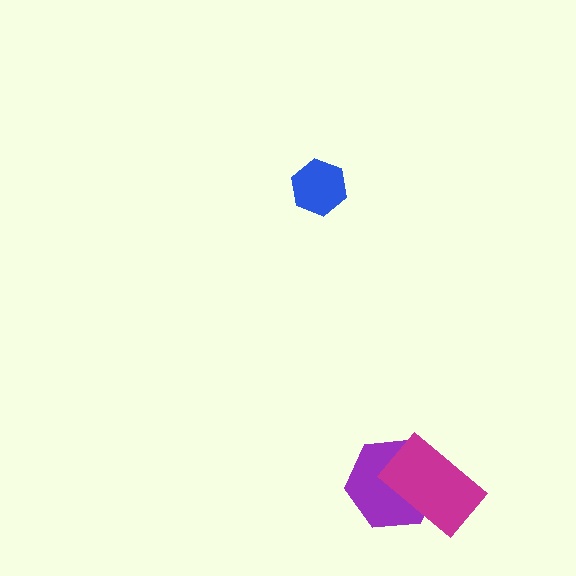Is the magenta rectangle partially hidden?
No, no other shape covers it.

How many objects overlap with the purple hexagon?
1 object overlaps with the purple hexagon.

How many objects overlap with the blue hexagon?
0 objects overlap with the blue hexagon.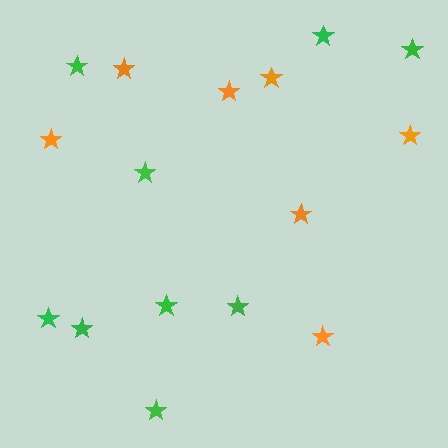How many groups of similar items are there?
There are 2 groups: one group of green stars (9) and one group of orange stars (7).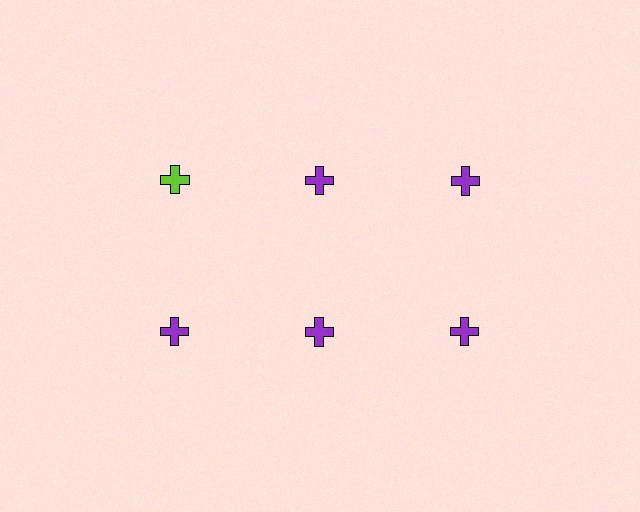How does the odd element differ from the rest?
It has a different color: lime instead of purple.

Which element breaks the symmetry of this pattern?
The lime cross in the top row, leftmost column breaks the symmetry. All other shapes are purple crosses.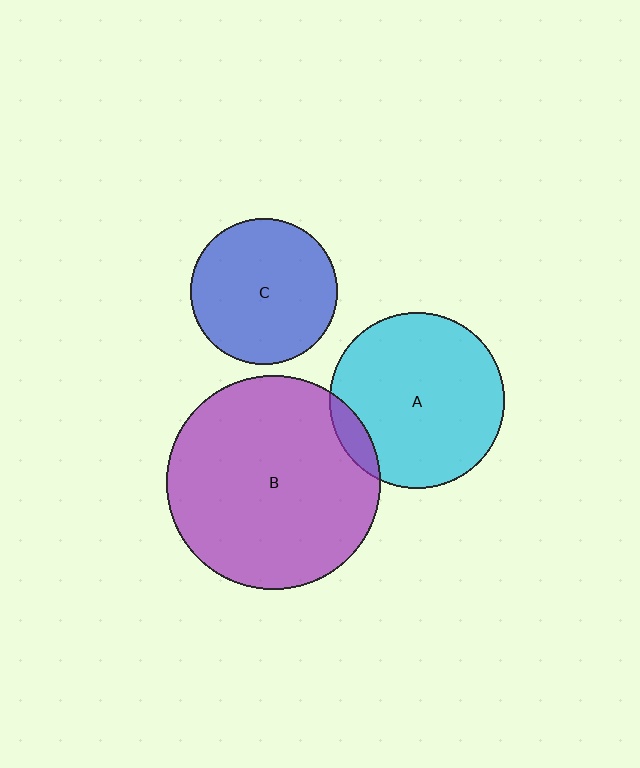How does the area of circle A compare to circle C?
Approximately 1.4 times.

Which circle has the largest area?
Circle B (purple).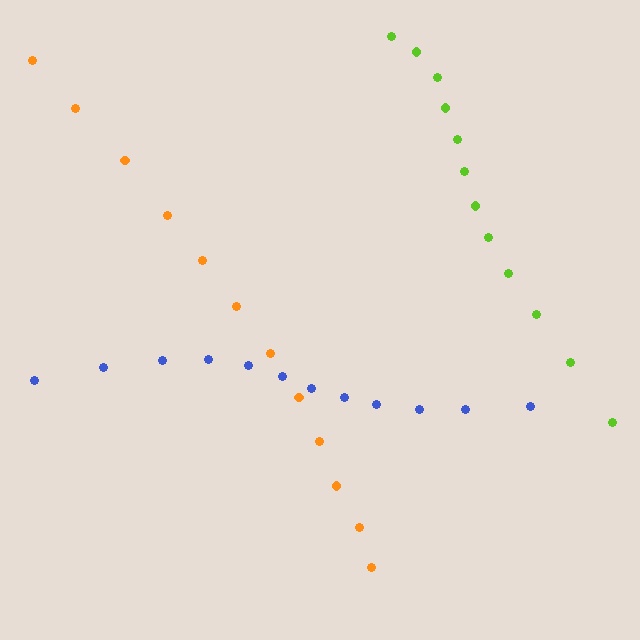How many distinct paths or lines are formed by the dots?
There are 3 distinct paths.